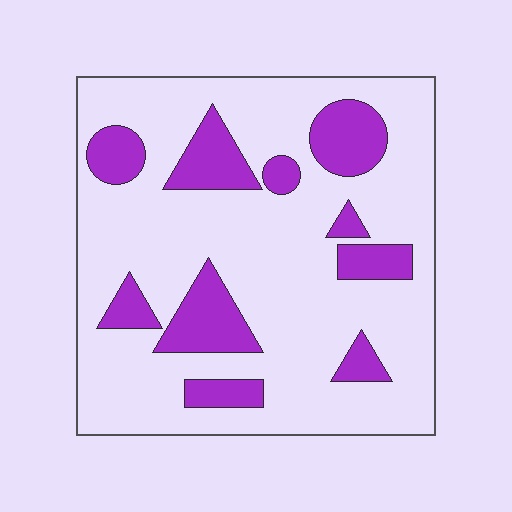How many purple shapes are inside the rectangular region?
10.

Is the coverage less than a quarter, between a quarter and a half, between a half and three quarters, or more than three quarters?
Less than a quarter.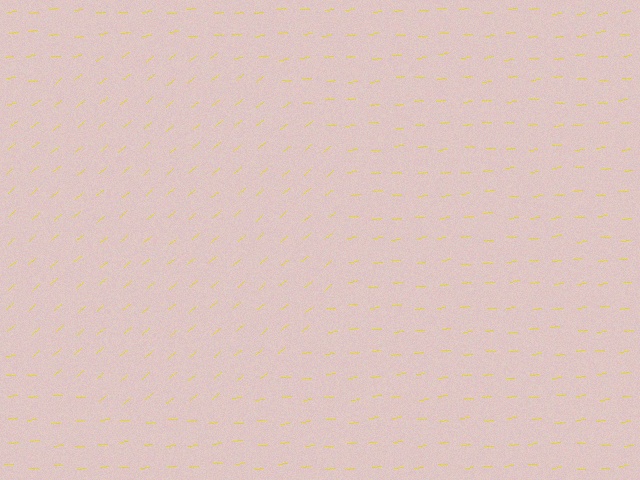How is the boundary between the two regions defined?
The boundary is defined purely by a change in line orientation (approximately 35 degrees difference). All lines are the same color and thickness.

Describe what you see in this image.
The image is filled with small yellow line segments. A circle region in the image has lines oriented differently from the surrounding lines, creating a visible texture boundary.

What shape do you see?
I see a circle.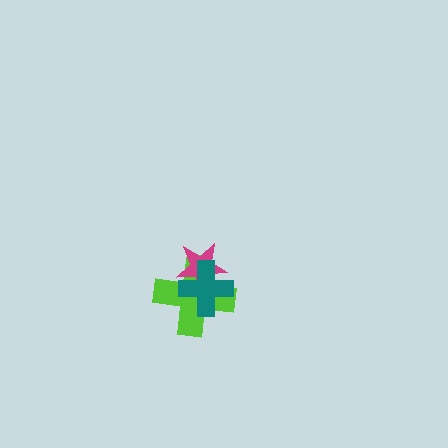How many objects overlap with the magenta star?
2 objects overlap with the magenta star.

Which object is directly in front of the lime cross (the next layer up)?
The magenta star is directly in front of the lime cross.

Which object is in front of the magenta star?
The teal cross is in front of the magenta star.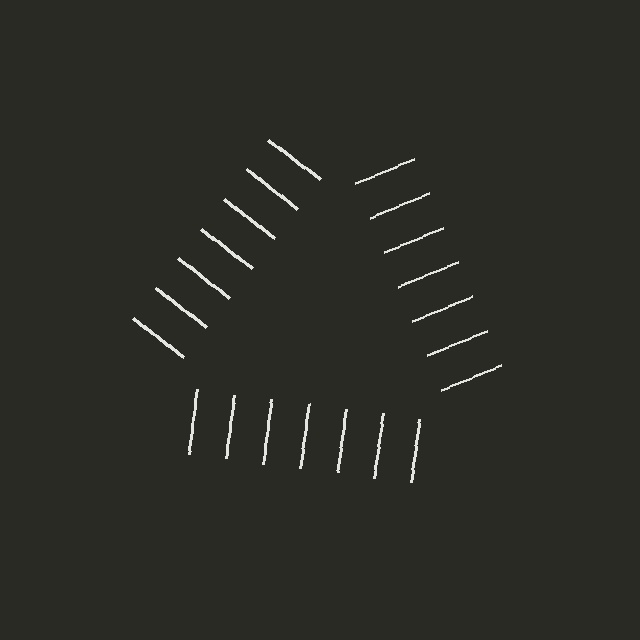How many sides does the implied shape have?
3 sides — the line-ends trace a triangle.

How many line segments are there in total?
21 — 7 along each of the 3 edges.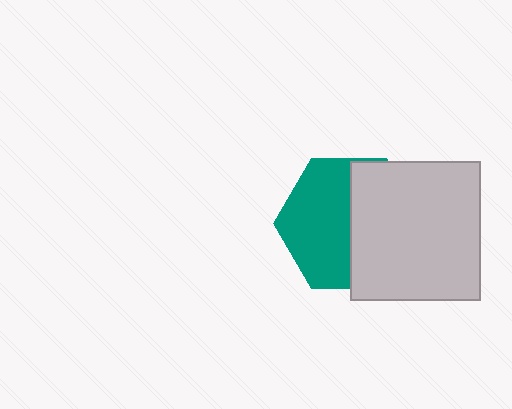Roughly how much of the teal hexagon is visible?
About half of it is visible (roughly 52%).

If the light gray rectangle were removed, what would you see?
You would see the complete teal hexagon.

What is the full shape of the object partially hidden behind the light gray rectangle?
The partially hidden object is a teal hexagon.